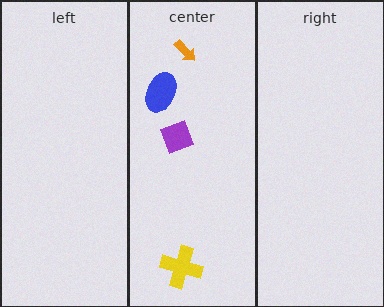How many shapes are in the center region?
4.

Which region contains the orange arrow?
The center region.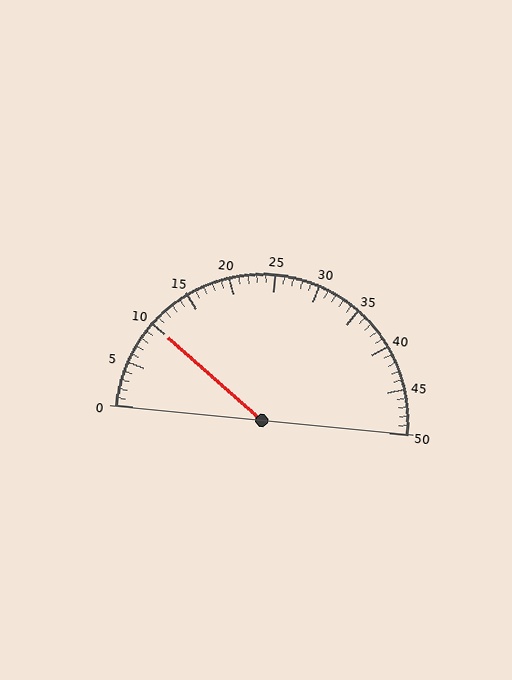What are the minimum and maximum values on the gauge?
The gauge ranges from 0 to 50.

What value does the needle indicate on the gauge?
The needle indicates approximately 10.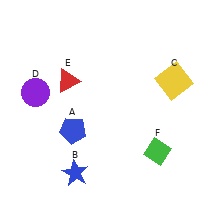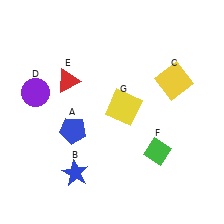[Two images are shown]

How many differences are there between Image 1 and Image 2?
There is 1 difference between the two images.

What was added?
A yellow square (G) was added in Image 2.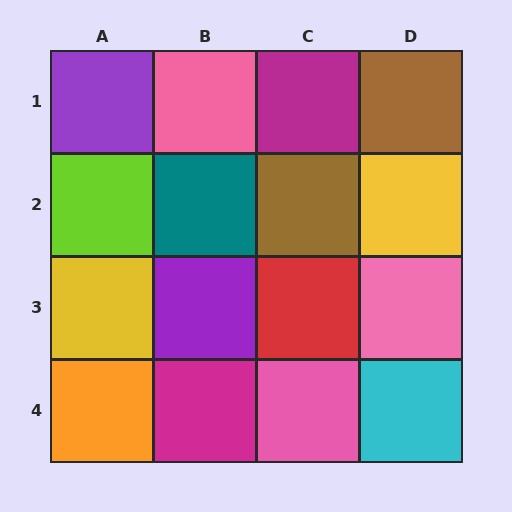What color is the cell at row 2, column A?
Lime.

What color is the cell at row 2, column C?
Brown.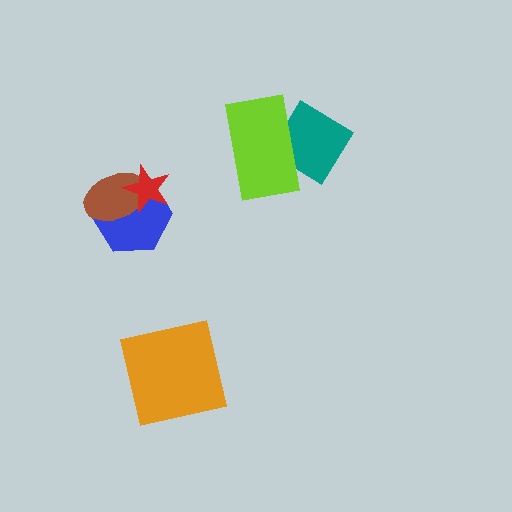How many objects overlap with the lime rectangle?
1 object overlaps with the lime rectangle.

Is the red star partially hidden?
No, no other shape covers it.